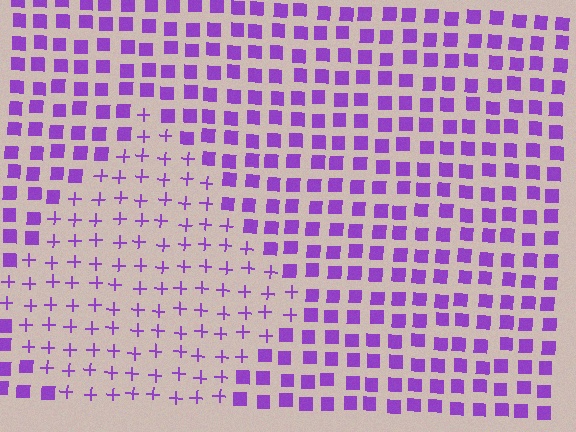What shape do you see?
I see a diamond.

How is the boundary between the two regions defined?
The boundary is defined by a change in element shape: plus signs inside vs. squares outside. All elements share the same color and spacing.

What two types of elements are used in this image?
The image uses plus signs inside the diamond region and squares outside it.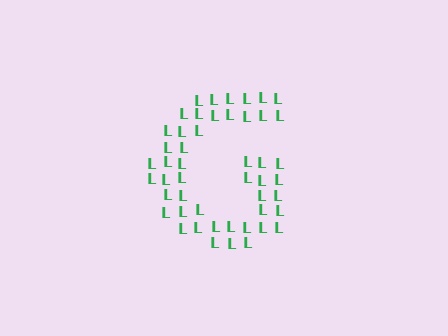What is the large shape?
The large shape is the letter G.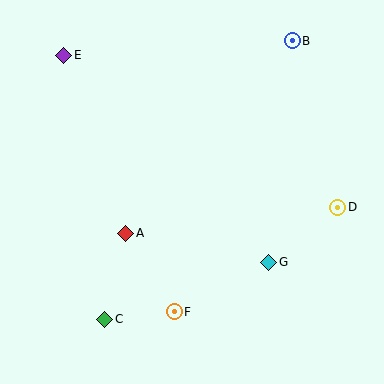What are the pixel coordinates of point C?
Point C is at (105, 319).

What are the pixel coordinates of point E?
Point E is at (64, 55).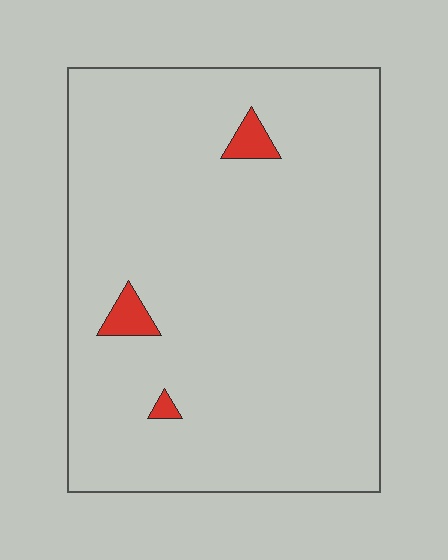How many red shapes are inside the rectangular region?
3.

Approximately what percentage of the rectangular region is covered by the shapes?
Approximately 5%.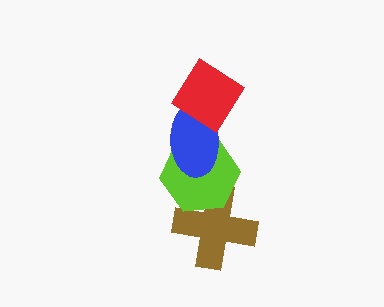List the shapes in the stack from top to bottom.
From top to bottom: the red diamond, the blue ellipse, the lime hexagon, the brown cross.